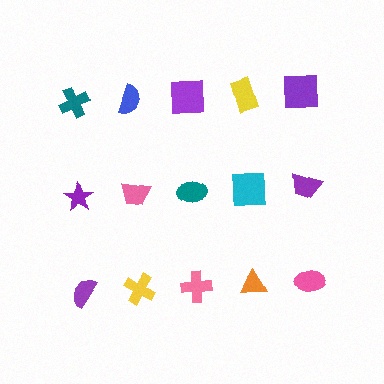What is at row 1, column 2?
A blue semicircle.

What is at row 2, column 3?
A teal ellipse.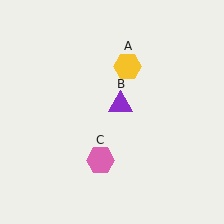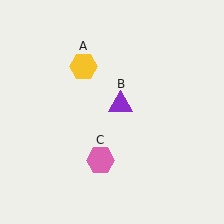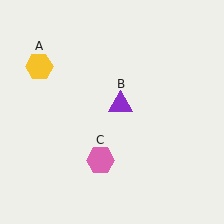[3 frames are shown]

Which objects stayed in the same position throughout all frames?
Purple triangle (object B) and pink hexagon (object C) remained stationary.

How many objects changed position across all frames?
1 object changed position: yellow hexagon (object A).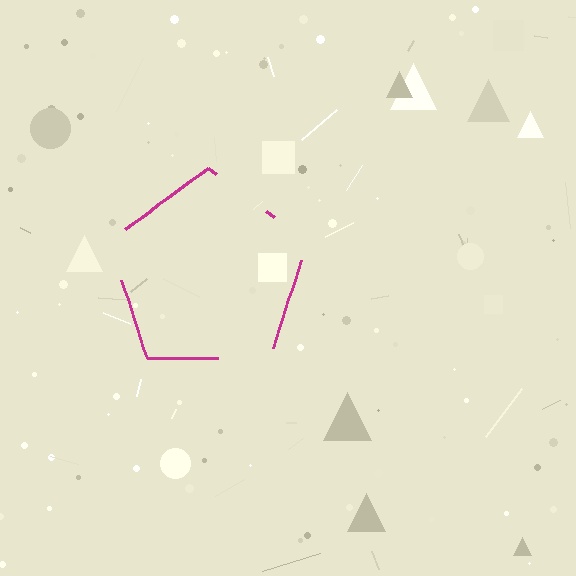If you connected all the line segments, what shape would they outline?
They would outline a pentagon.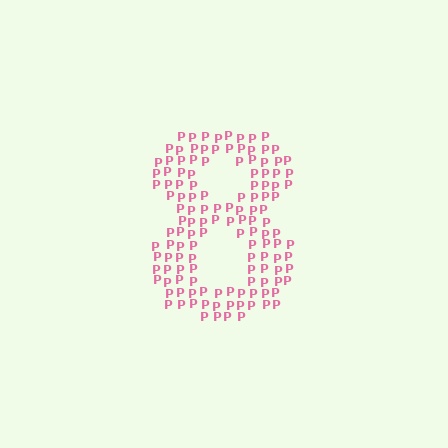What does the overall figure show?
The overall figure shows the digit 8.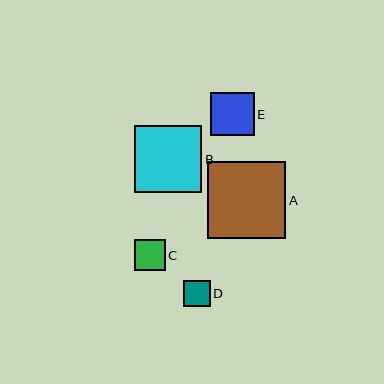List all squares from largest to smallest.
From largest to smallest: A, B, E, C, D.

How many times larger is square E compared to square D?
Square E is approximately 1.7 times the size of square D.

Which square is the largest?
Square A is the largest with a size of approximately 78 pixels.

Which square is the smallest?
Square D is the smallest with a size of approximately 26 pixels.